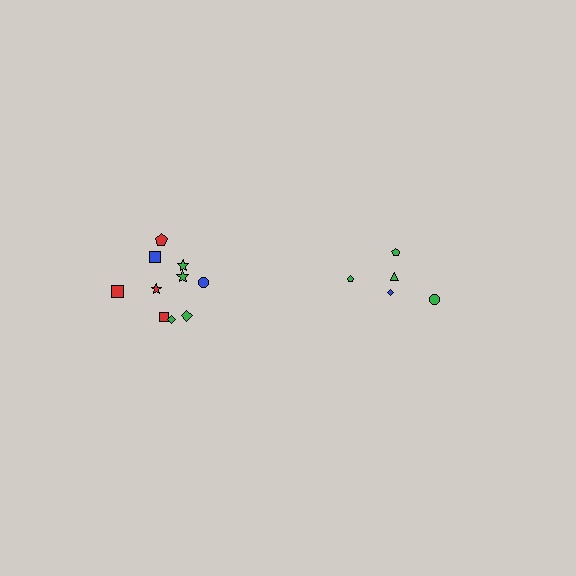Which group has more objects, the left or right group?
The left group.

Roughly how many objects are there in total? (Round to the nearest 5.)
Roughly 15 objects in total.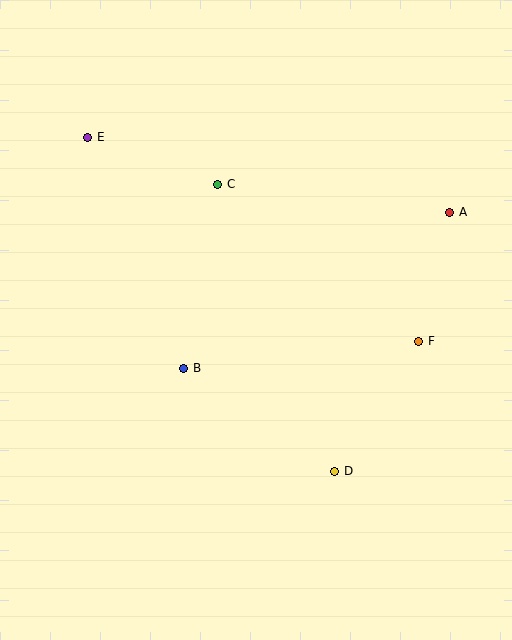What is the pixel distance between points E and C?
The distance between E and C is 138 pixels.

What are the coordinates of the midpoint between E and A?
The midpoint between E and A is at (269, 175).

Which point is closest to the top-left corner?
Point E is closest to the top-left corner.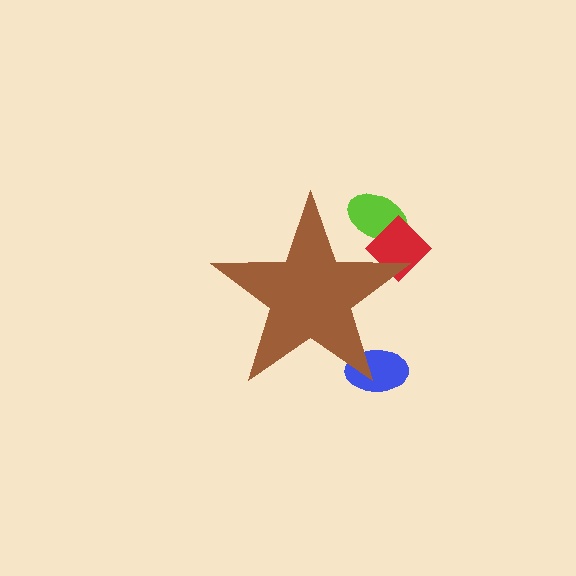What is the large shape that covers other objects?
A brown star.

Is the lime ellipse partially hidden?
Yes, the lime ellipse is partially hidden behind the brown star.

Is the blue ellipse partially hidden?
Yes, the blue ellipse is partially hidden behind the brown star.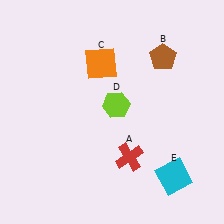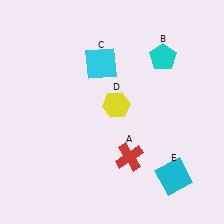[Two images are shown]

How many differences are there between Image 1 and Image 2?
There are 3 differences between the two images.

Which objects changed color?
B changed from brown to cyan. C changed from orange to cyan. D changed from lime to yellow.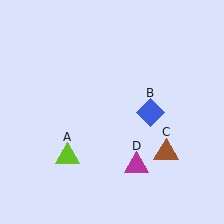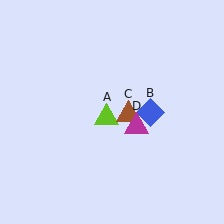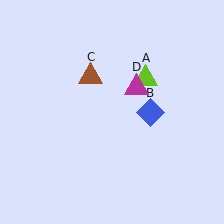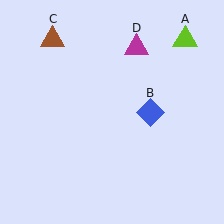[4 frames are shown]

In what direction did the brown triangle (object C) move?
The brown triangle (object C) moved up and to the left.